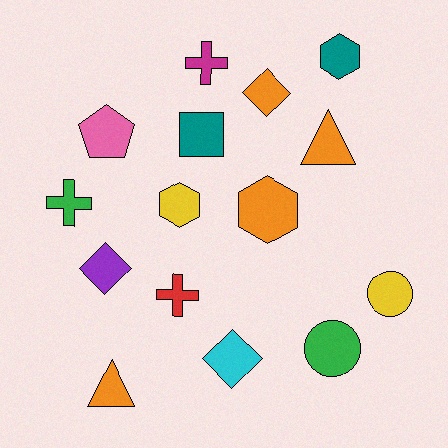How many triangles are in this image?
There are 2 triangles.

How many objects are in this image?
There are 15 objects.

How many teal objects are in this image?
There are 2 teal objects.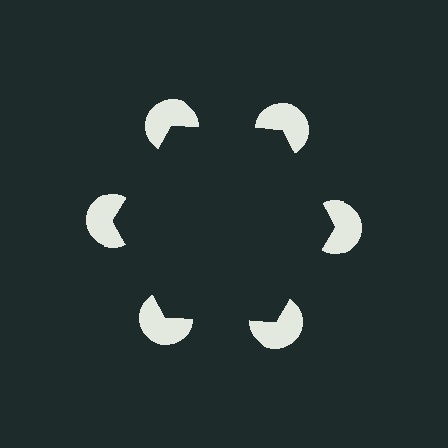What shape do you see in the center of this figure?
An illusory hexagon — its edges are inferred from the aligned wedge cuts in the pac-man discs, not physically drawn.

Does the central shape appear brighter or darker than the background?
It typically appears slightly darker than the background, even though no actual brightness change is drawn.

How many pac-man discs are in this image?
There are 6 — one at each vertex of the illusory hexagon.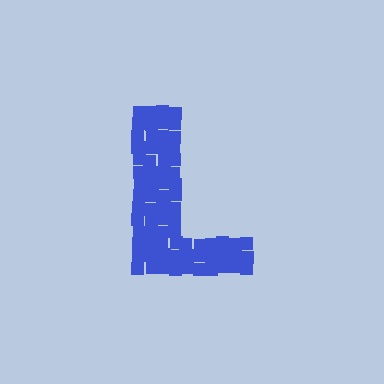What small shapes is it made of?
It is made of small squares.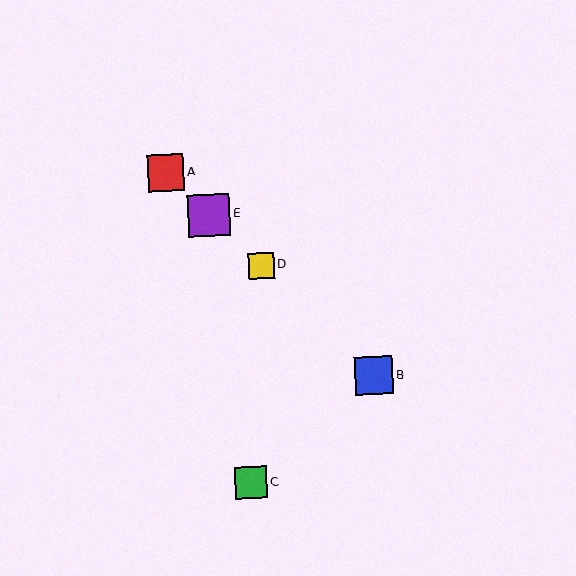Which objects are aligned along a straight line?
Objects A, B, D, E are aligned along a straight line.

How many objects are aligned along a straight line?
4 objects (A, B, D, E) are aligned along a straight line.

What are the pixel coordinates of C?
Object C is at (251, 483).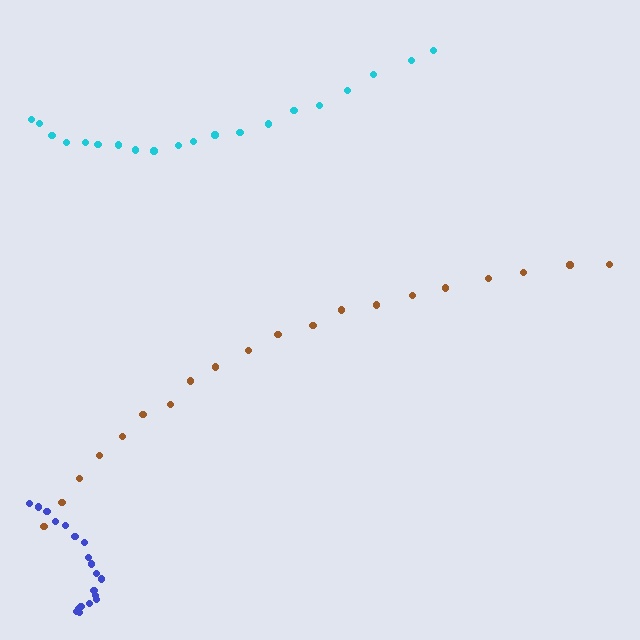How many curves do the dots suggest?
There are 3 distinct paths.